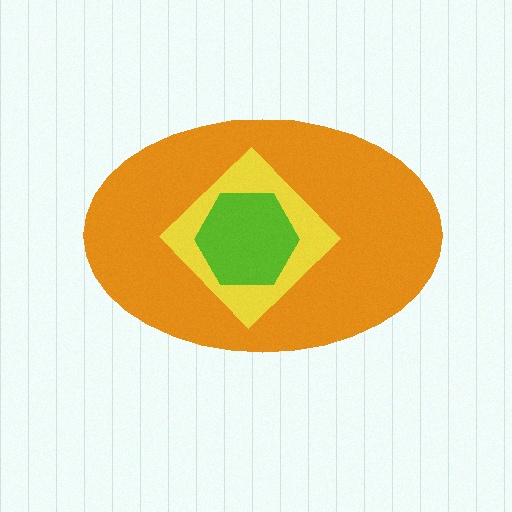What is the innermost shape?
The lime hexagon.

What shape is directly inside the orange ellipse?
The yellow diamond.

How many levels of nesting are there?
3.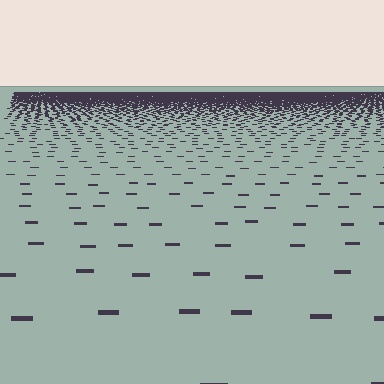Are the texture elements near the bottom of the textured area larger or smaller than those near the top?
Larger. Near the bottom, elements are closer to the viewer and appear at a bigger on-screen size.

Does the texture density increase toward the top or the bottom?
Density increases toward the top.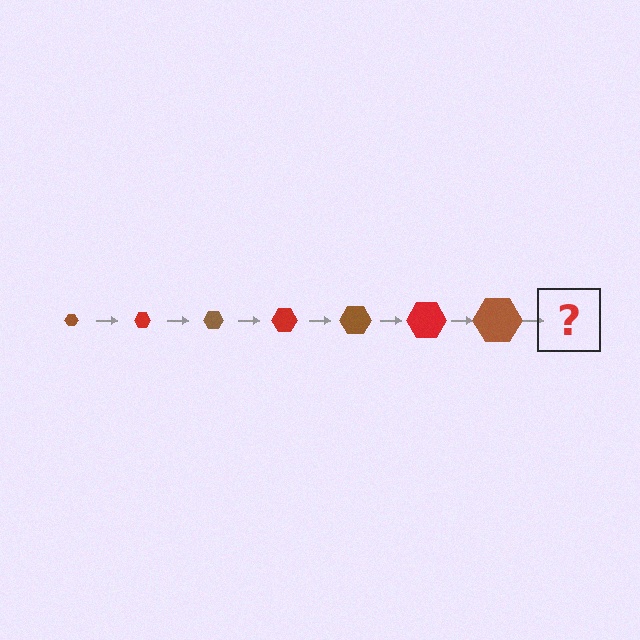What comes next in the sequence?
The next element should be a red hexagon, larger than the previous one.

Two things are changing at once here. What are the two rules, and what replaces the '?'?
The two rules are that the hexagon grows larger each step and the color cycles through brown and red. The '?' should be a red hexagon, larger than the previous one.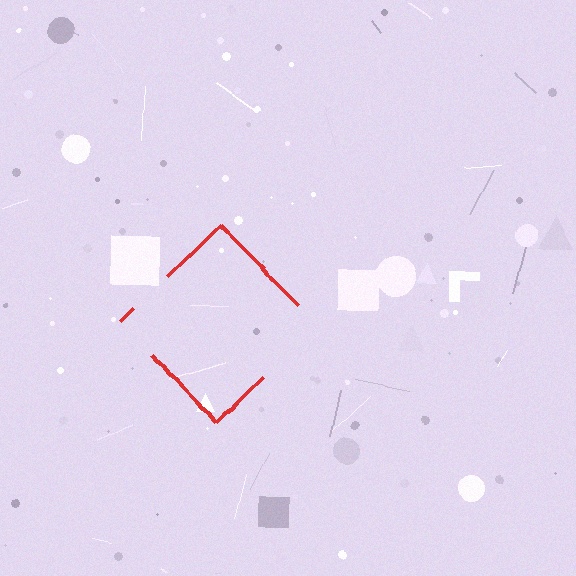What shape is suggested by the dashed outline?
The dashed outline suggests a diamond.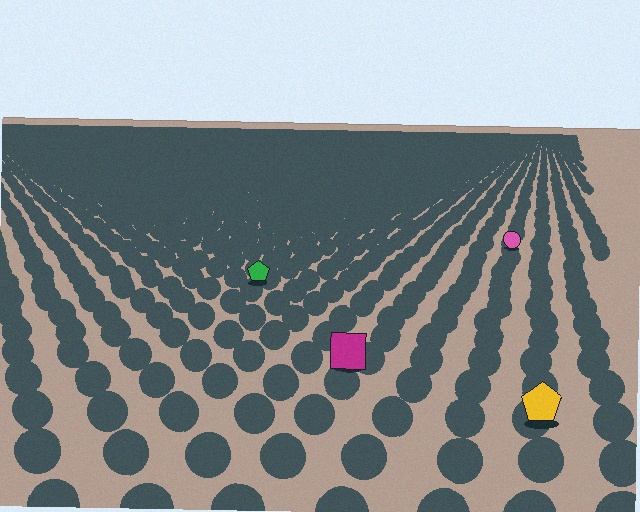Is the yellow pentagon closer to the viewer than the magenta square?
Yes. The yellow pentagon is closer — you can tell from the texture gradient: the ground texture is coarser near it.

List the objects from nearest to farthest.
From nearest to farthest: the yellow pentagon, the magenta square, the green pentagon, the pink circle.